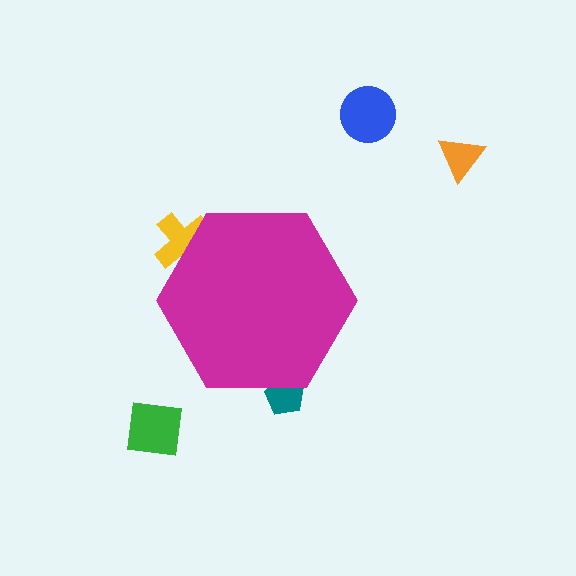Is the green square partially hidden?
No, the green square is fully visible.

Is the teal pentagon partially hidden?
Yes, the teal pentagon is partially hidden behind the magenta hexagon.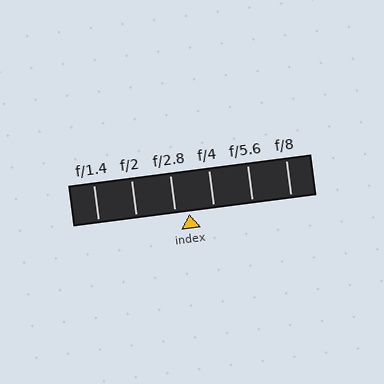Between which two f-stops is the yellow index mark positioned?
The index mark is between f/2.8 and f/4.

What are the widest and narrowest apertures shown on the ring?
The widest aperture shown is f/1.4 and the narrowest is f/8.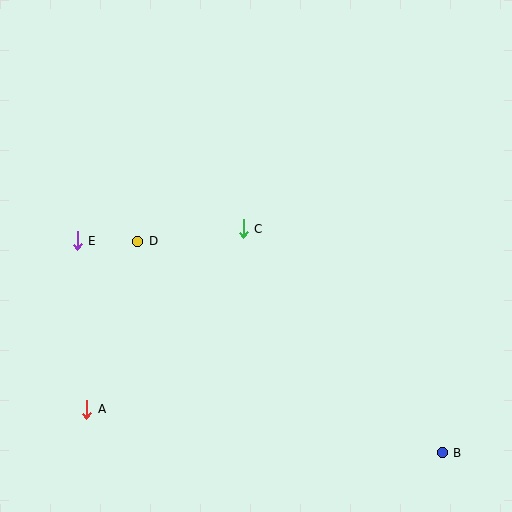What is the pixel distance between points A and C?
The distance between A and C is 239 pixels.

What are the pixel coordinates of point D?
Point D is at (138, 241).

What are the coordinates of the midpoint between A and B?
The midpoint between A and B is at (265, 431).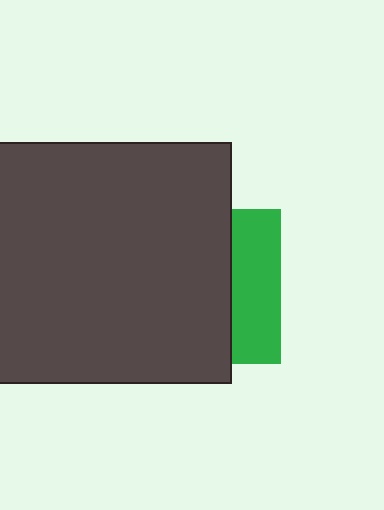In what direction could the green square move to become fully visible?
The green square could move right. That would shift it out from behind the dark gray square entirely.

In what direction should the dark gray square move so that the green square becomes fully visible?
The dark gray square should move left. That is the shortest direction to clear the overlap and leave the green square fully visible.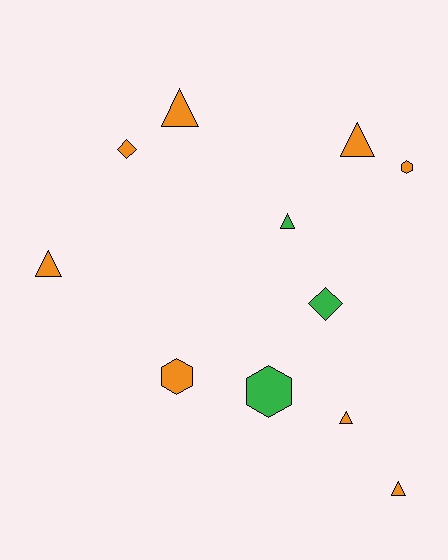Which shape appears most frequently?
Triangle, with 6 objects.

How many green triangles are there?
There is 1 green triangle.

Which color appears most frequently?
Orange, with 8 objects.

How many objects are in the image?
There are 11 objects.